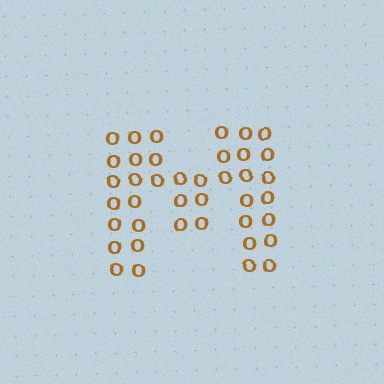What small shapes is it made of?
It is made of small letter O's.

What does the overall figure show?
The overall figure shows the letter M.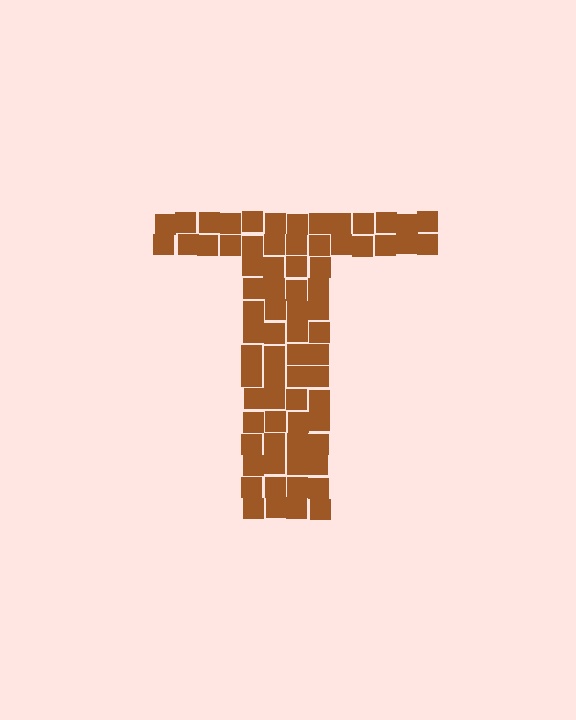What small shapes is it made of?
It is made of small squares.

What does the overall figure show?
The overall figure shows the letter T.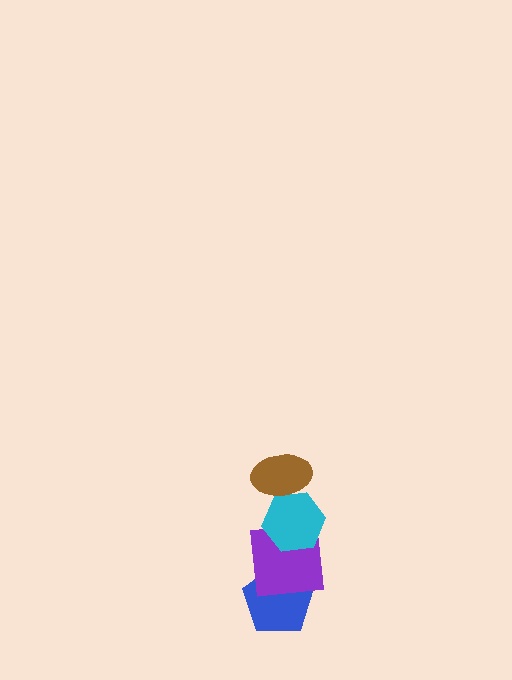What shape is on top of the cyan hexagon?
The brown ellipse is on top of the cyan hexagon.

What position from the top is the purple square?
The purple square is 3rd from the top.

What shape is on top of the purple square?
The cyan hexagon is on top of the purple square.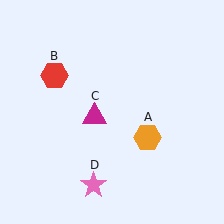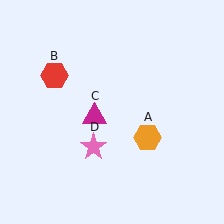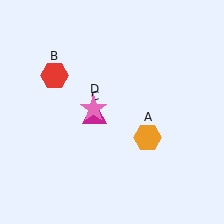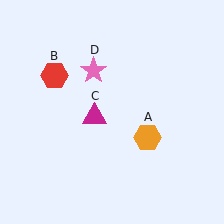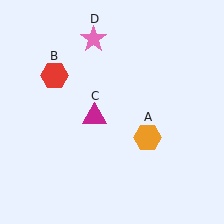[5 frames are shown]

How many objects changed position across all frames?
1 object changed position: pink star (object D).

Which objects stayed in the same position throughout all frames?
Orange hexagon (object A) and red hexagon (object B) and magenta triangle (object C) remained stationary.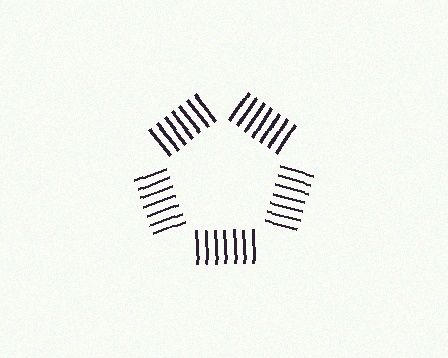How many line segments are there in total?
35 — 7 along each of the 5 edges.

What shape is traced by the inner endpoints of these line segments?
An illusory pentagon — the line segments terminate on its edges but no continuous stroke is drawn.